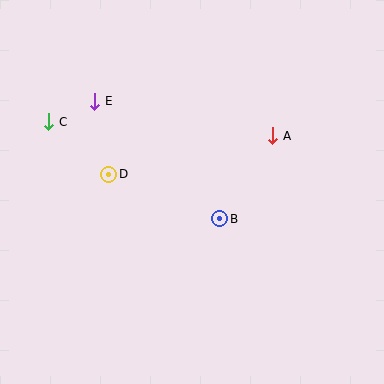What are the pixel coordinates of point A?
Point A is at (273, 136).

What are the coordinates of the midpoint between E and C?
The midpoint between E and C is at (72, 112).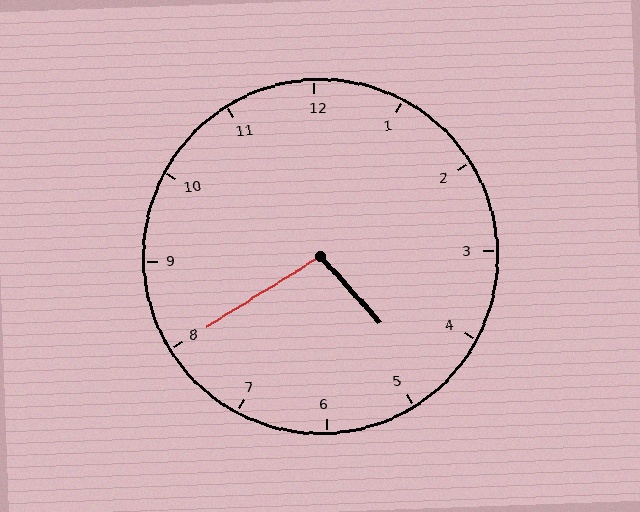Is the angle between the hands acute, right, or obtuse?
It is obtuse.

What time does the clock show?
4:40.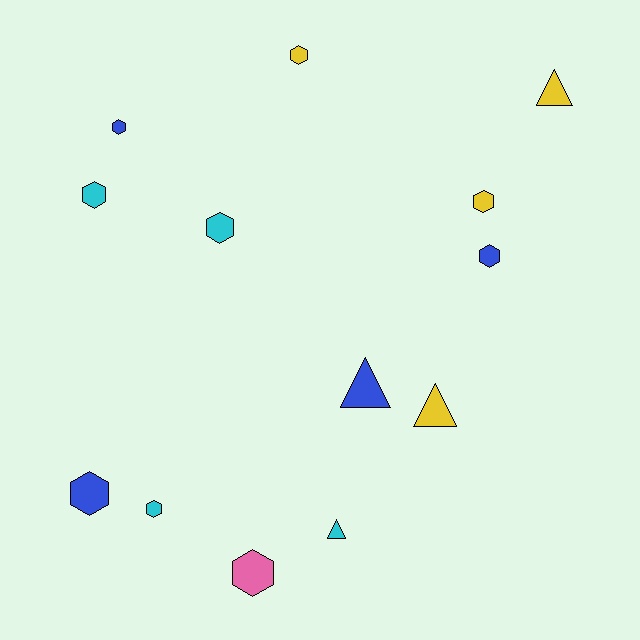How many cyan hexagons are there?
There are 3 cyan hexagons.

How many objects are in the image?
There are 13 objects.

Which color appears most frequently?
Cyan, with 4 objects.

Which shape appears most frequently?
Hexagon, with 9 objects.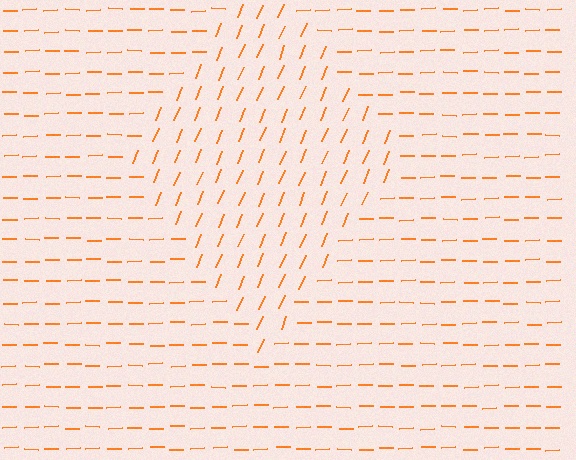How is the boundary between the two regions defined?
The boundary is defined purely by a change in line orientation (approximately 67 degrees difference). All lines are the same color and thickness.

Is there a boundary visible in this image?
Yes, there is a texture boundary formed by a change in line orientation.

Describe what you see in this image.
The image is filled with small orange line segments. A diamond region in the image has lines oriented differently from the surrounding lines, creating a visible texture boundary.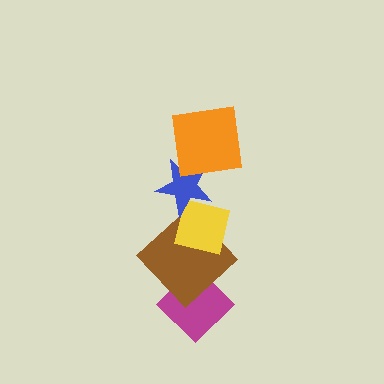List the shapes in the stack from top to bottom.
From top to bottom: the orange square, the blue star, the yellow square, the brown diamond, the magenta diamond.